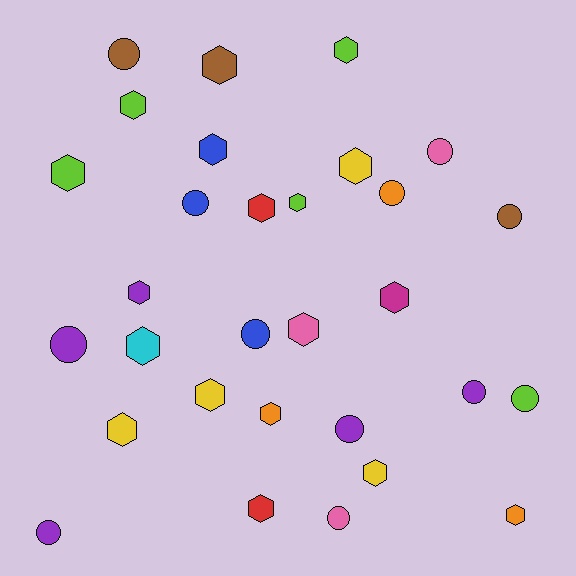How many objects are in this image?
There are 30 objects.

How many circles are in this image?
There are 12 circles.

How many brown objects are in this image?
There are 3 brown objects.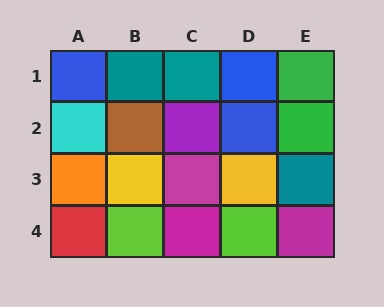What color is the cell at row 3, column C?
Magenta.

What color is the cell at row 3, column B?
Yellow.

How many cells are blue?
3 cells are blue.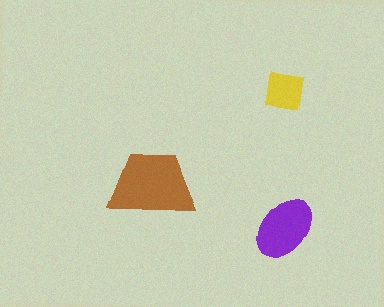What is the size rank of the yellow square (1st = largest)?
3rd.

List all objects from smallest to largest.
The yellow square, the purple ellipse, the brown trapezoid.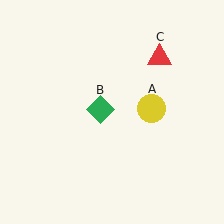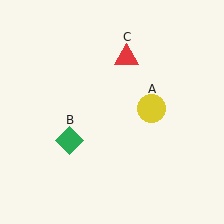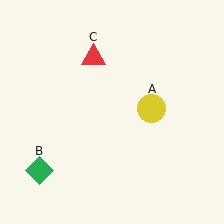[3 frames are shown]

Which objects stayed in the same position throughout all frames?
Yellow circle (object A) remained stationary.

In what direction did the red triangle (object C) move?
The red triangle (object C) moved left.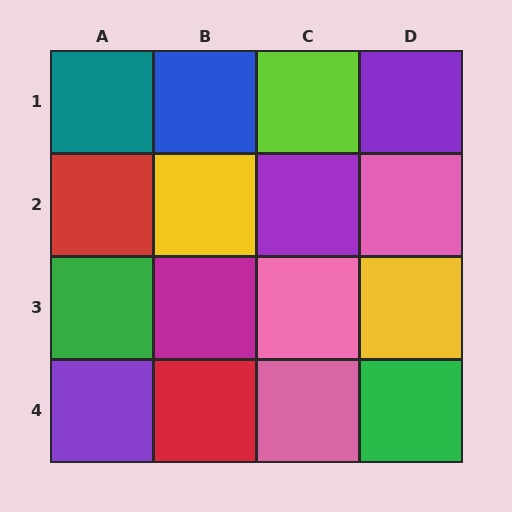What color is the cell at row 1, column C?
Lime.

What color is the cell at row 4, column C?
Pink.